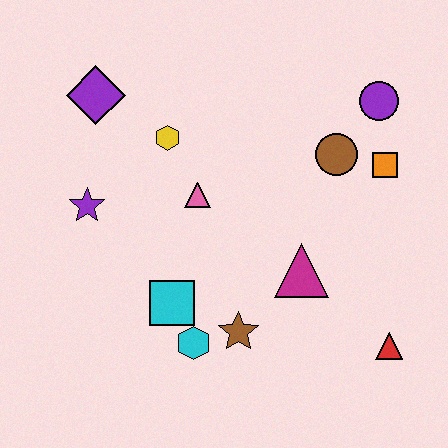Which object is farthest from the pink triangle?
The red triangle is farthest from the pink triangle.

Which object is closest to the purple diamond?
The yellow hexagon is closest to the purple diamond.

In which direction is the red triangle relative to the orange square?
The red triangle is below the orange square.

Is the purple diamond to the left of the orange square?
Yes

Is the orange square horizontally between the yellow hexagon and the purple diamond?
No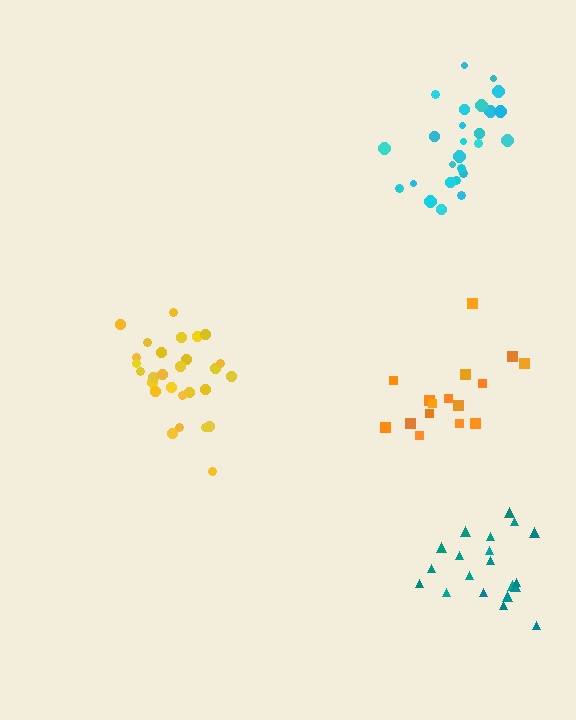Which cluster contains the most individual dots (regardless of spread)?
Yellow (28).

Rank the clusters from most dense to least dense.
cyan, yellow, teal, orange.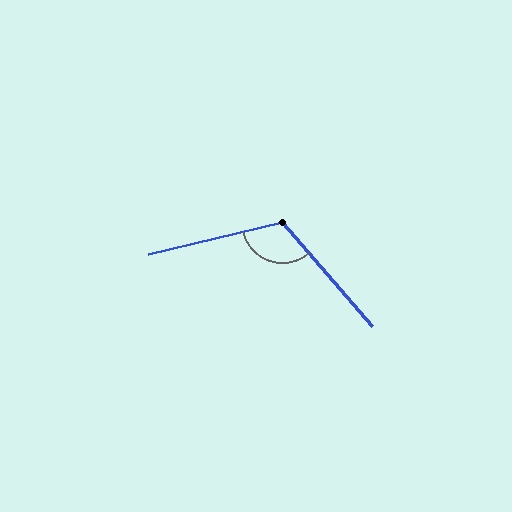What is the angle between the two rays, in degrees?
Approximately 117 degrees.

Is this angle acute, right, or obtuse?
It is obtuse.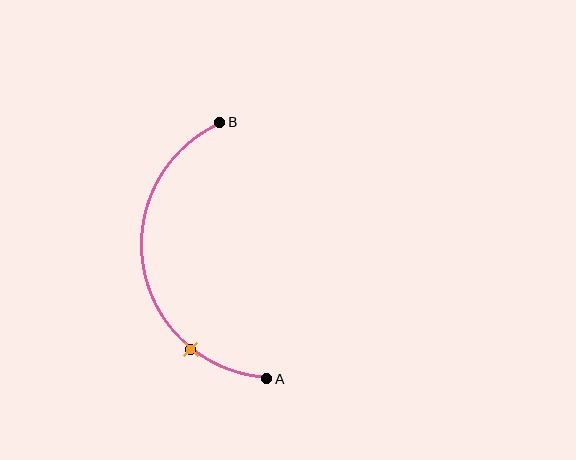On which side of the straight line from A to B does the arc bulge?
The arc bulges to the left of the straight line connecting A and B.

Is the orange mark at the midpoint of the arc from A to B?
No. The orange mark lies on the arc but is closer to endpoint A. The arc midpoint would be at the point on the curve equidistant along the arc from both A and B.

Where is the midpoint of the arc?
The arc midpoint is the point on the curve farthest from the straight line joining A and B. It sits to the left of that line.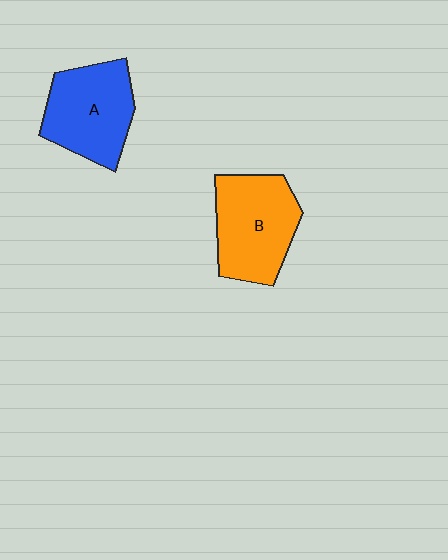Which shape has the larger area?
Shape B (orange).